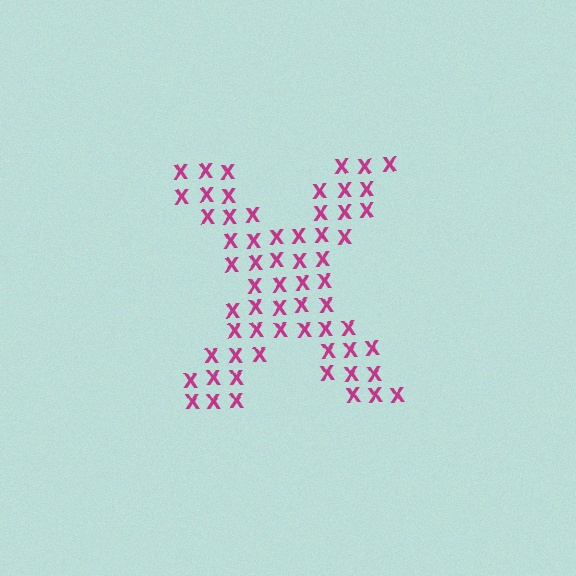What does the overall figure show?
The overall figure shows the letter X.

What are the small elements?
The small elements are letter X's.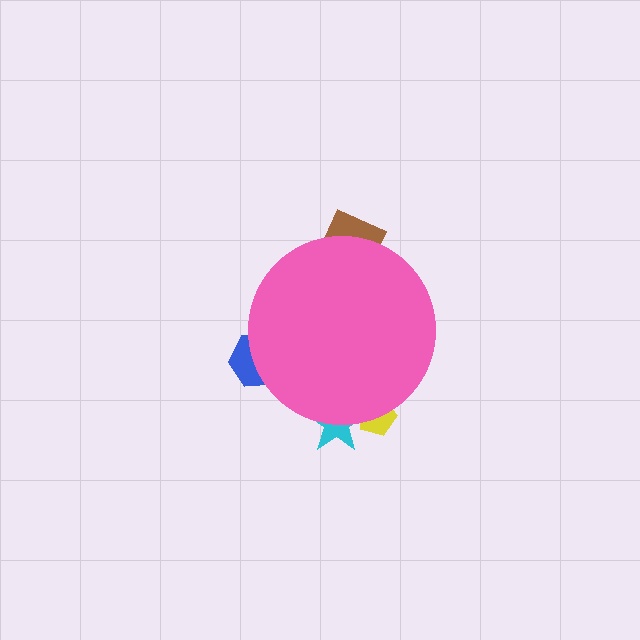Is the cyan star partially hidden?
Yes, the cyan star is partially hidden behind the pink circle.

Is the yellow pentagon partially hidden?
Yes, the yellow pentagon is partially hidden behind the pink circle.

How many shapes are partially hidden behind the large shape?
4 shapes are partially hidden.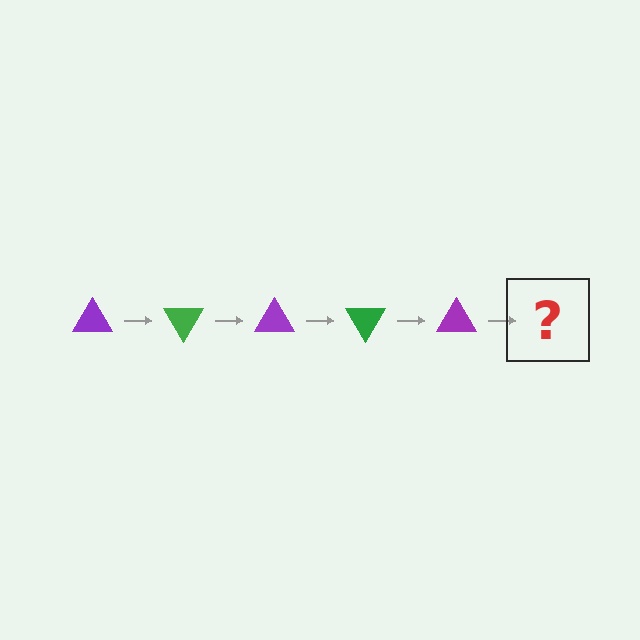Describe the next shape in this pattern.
It should be a green triangle, rotated 300 degrees from the start.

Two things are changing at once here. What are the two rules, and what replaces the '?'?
The two rules are that it rotates 60 degrees each step and the color cycles through purple and green. The '?' should be a green triangle, rotated 300 degrees from the start.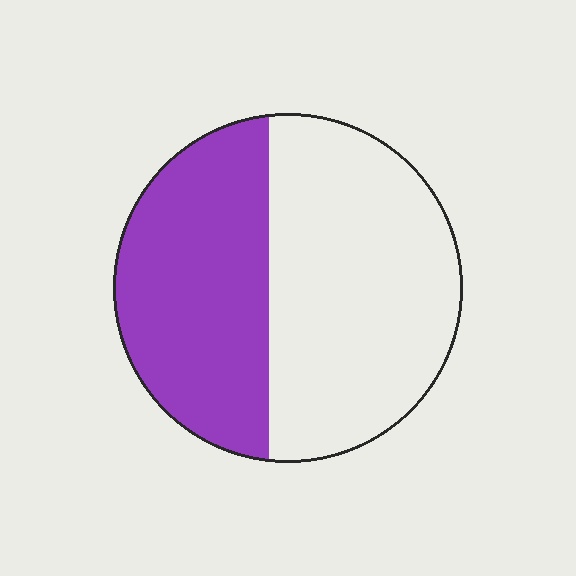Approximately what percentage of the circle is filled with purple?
Approximately 45%.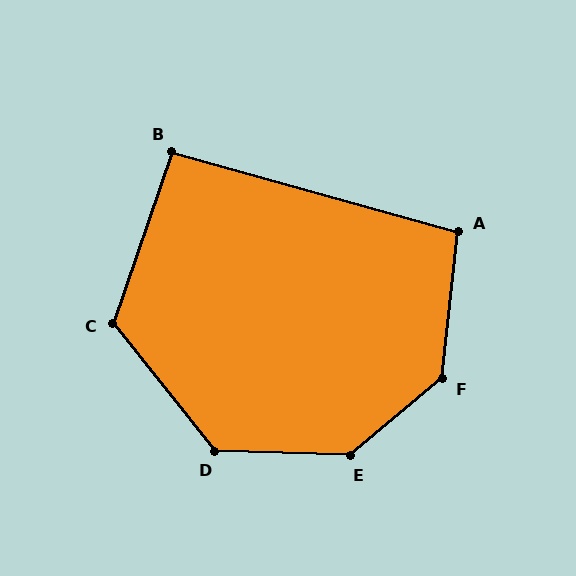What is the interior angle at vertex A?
Approximately 100 degrees (obtuse).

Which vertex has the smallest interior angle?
B, at approximately 94 degrees.